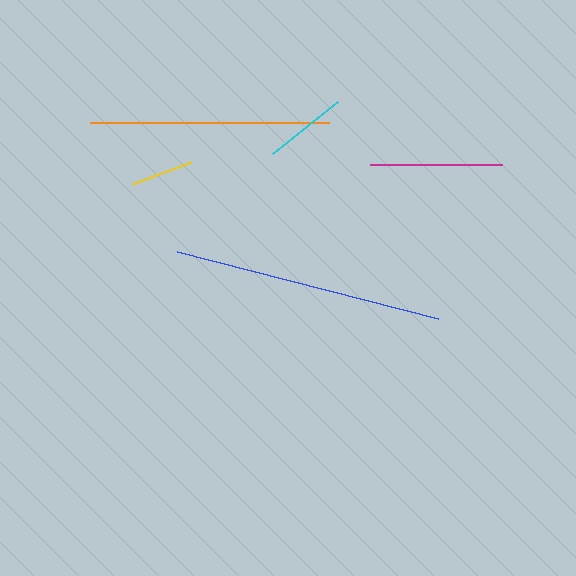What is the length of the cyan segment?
The cyan segment is approximately 83 pixels long.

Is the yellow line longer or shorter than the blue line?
The blue line is longer than the yellow line.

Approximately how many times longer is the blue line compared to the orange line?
The blue line is approximately 1.1 times the length of the orange line.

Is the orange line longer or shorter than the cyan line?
The orange line is longer than the cyan line.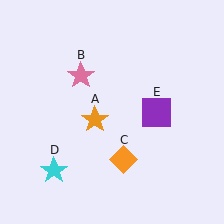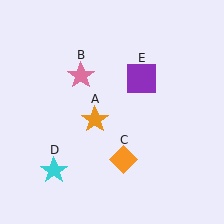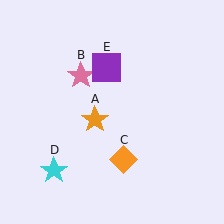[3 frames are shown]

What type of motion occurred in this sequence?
The purple square (object E) rotated counterclockwise around the center of the scene.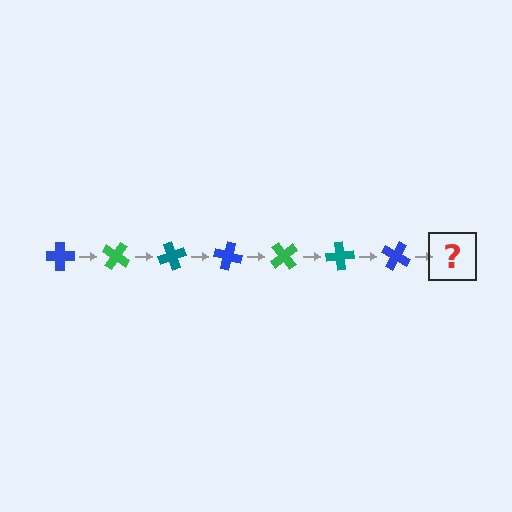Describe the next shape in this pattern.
It should be a green cross, rotated 245 degrees from the start.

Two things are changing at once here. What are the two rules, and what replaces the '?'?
The two rules are that it rotates 35 degrees each step and the color cycles through blue, green, and teal. The '?' should be a green cross, rotated 245 degrees from the start.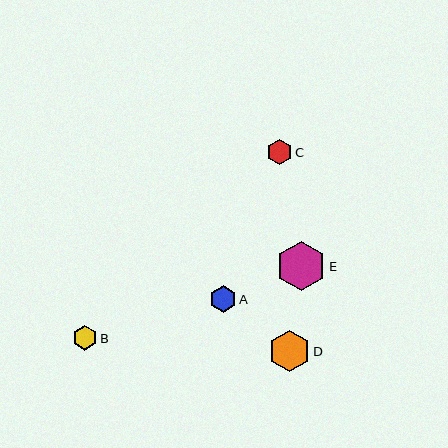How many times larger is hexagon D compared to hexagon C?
Hexagon D is approximately 1.7 times the size of hexagon C.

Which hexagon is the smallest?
Hexagon C is the smallest with a size of approximately 25 pixels.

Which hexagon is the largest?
Hexagon E is the largest with a size of approximately 49 pixels.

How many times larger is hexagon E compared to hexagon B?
Hexagon E is approximately 2.0 times the size of hexagon B.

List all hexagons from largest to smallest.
From largest to smallest: E, D, A, B, C.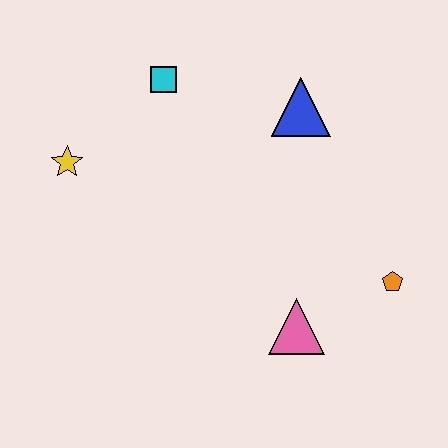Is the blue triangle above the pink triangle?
Yes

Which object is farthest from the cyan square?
The orange pentagon is farthest from the cyan square.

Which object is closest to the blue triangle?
The cyan square is closest to the blue triangle.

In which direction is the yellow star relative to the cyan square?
The yellow star is to the left of the cyan square.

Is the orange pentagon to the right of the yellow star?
Yes